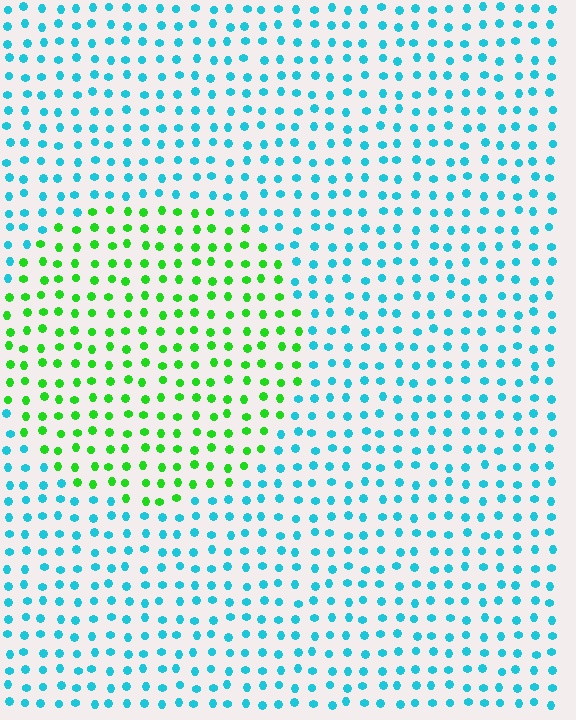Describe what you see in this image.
The image is filled with small cyan elements in a uniform arrangement. A circle-shaped region is visible where the elements are tinted to a slightly different hue, forming a subtle color boundary.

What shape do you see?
I see a circle.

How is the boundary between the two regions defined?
The boundary is defined purely by a slight shift in hue (about 67 degrees). Spacing, size, and orientation are identical on both sides.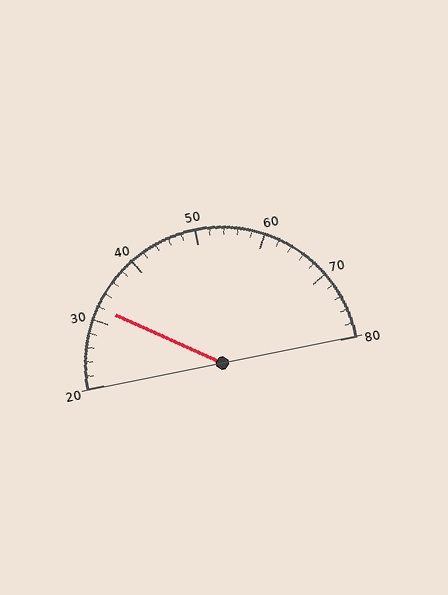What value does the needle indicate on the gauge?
The needle indicates approximately 32.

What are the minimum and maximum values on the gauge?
The gauge ranges from 20 to 80.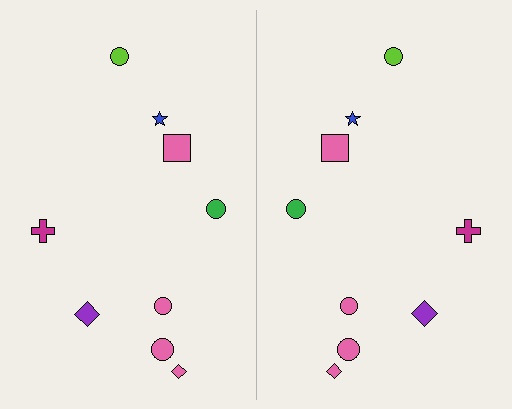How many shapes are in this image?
There are 18 shapes in this image.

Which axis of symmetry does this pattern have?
The pattern has a vertical axis of symmetry running through the center of the image.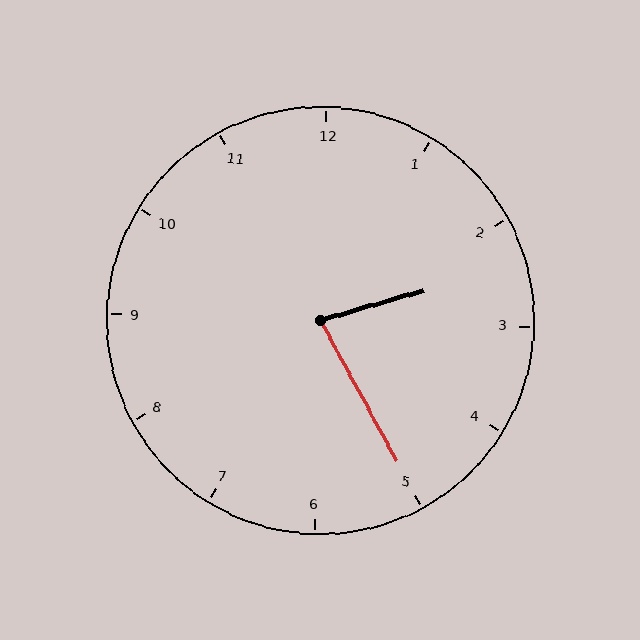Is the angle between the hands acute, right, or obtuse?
It is acute.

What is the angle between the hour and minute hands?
Approximately 78 degrees.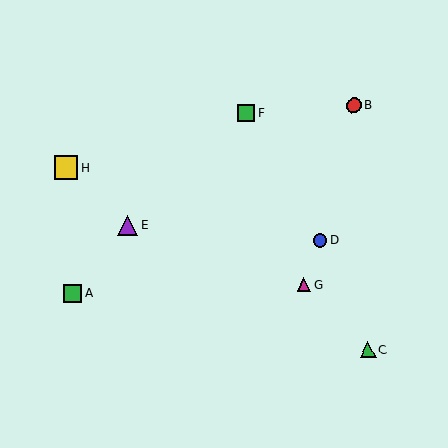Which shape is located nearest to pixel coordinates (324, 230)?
The blue circle (labeled D) at (320, 240) is nearest to that location.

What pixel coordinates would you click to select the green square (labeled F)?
Click at (246, 113) to select the green square F.